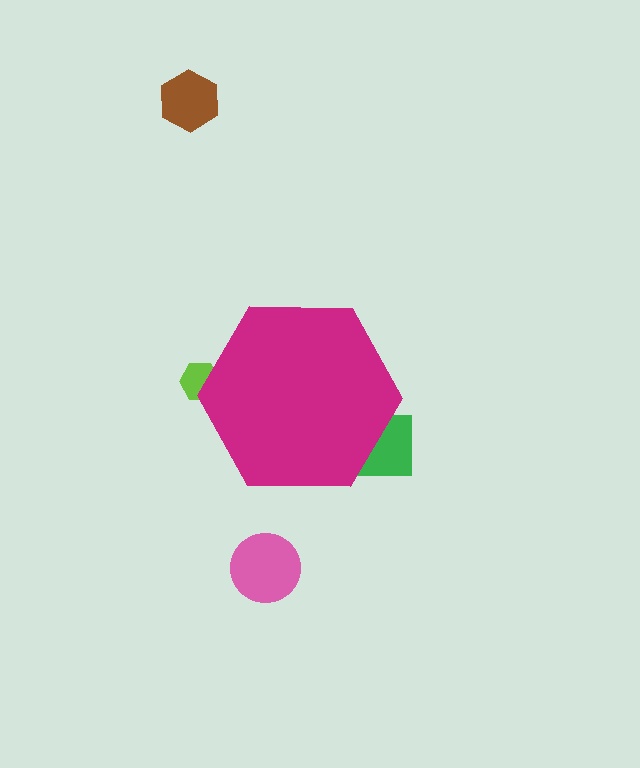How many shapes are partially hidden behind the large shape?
2 shapes are partially hidden.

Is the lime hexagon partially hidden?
Yes, the lime hexagon is partially hidden behind the magenta hexagon.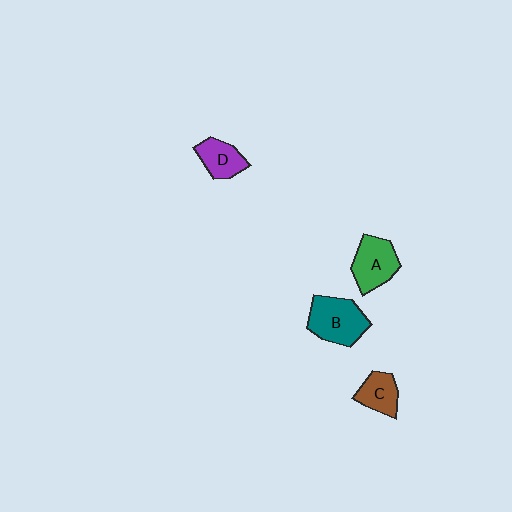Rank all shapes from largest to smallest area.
From largest to smallest: B (teal), A (green), D (purple), C (brown).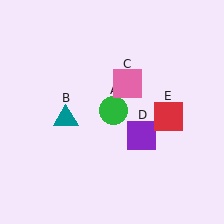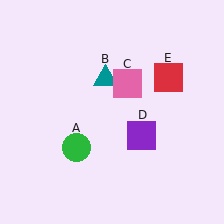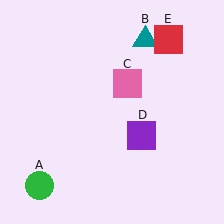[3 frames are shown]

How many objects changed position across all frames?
3 objects changed position: green circle (object A), teal triangle (object B), red square (object E).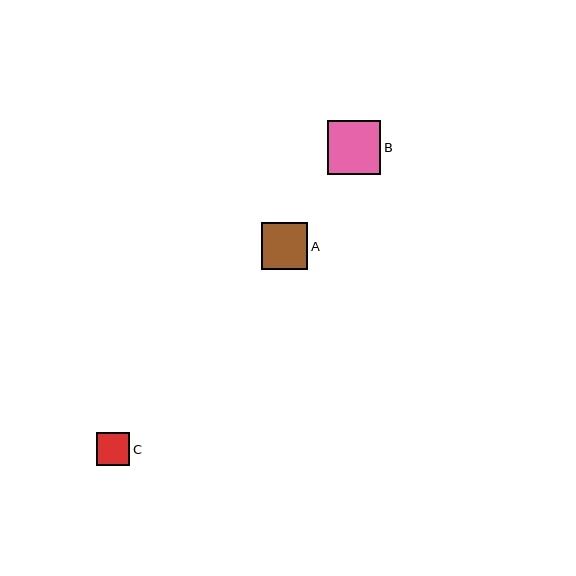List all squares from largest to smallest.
From largest to smallest: B, A, C.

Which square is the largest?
Square B is the largest with a size of approximately 53 pixels.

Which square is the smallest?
Square C is the smallest with a size of approximately 33 pixels.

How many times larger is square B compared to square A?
Square B is approximately 1.1 times the size of square A.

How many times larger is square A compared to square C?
Square A is approximately 1.4 times the size of square C.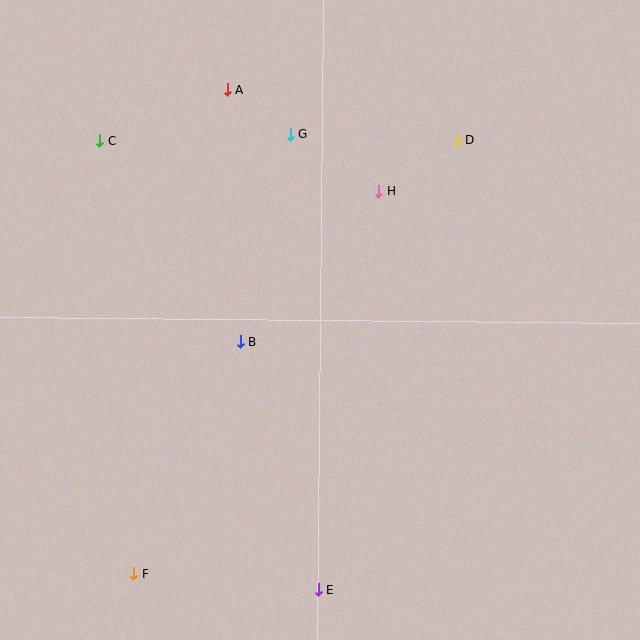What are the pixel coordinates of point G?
Point G is at (290, 134).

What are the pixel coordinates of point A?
Point A is at (228, 90).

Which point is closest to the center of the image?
Point B at (240, 342) is closest to the center.